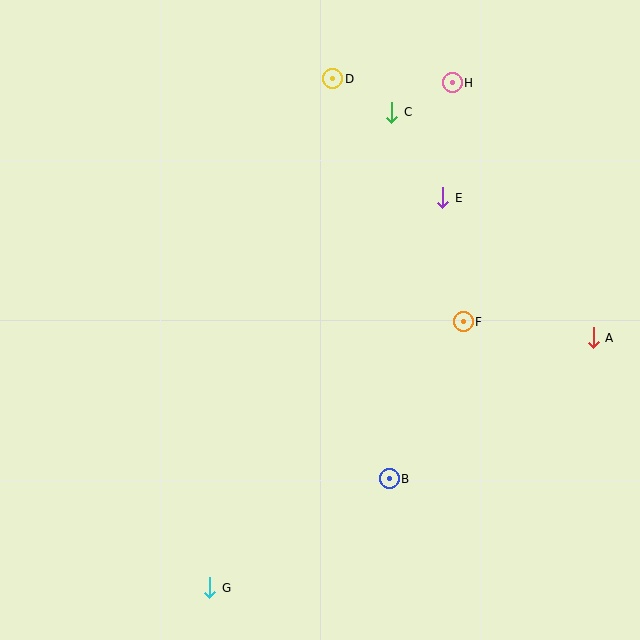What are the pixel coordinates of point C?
Point C is at (392, 112).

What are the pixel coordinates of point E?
Point E is at (443, 198).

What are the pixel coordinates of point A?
Point A is at (593, 338).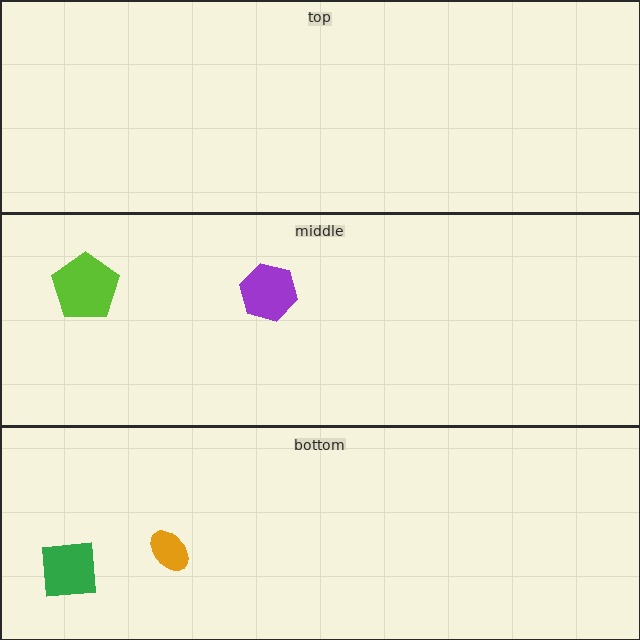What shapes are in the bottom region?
The green square, the orange ellipse.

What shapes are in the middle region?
The lime pentagon, the purple hexagon.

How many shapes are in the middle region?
2.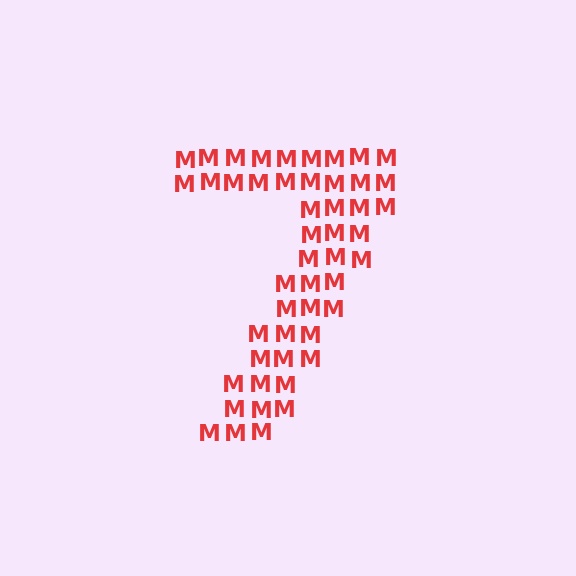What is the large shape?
The large shape is the digit 7.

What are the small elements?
The small elements are letter M's.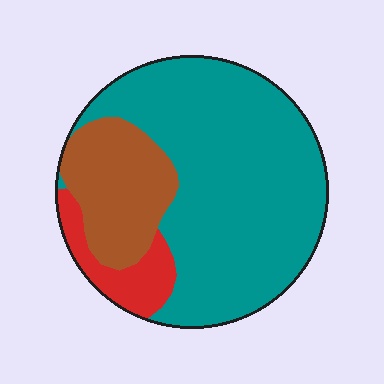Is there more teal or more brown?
Teal.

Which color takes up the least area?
Red, at roughly 10%.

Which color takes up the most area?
Teal, at roughly 70%.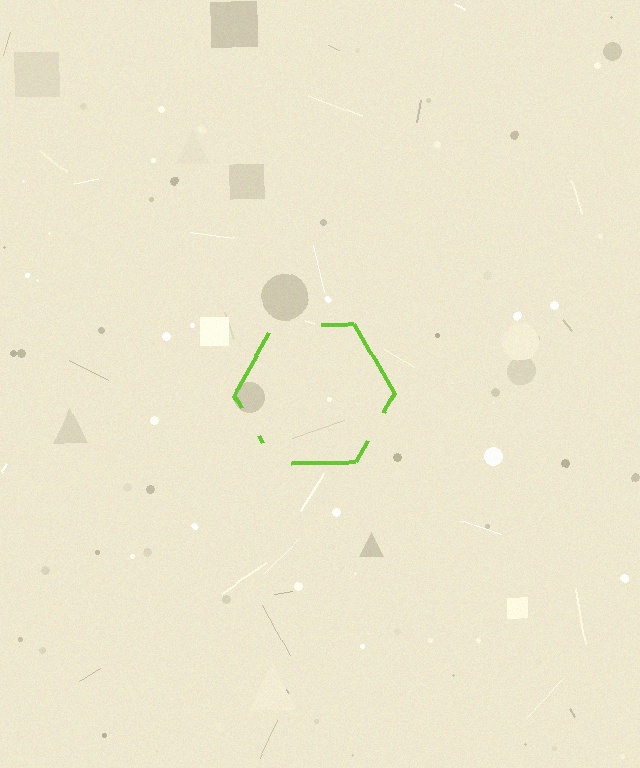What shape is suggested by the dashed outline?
The dashed outline suggests a hexagon.